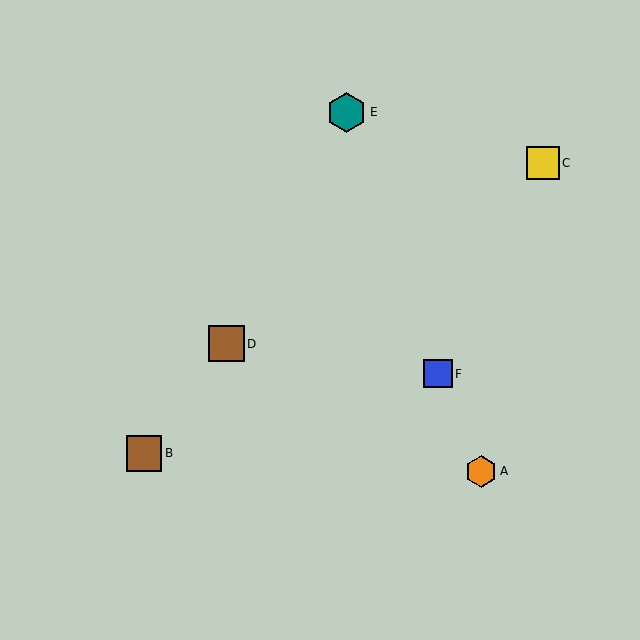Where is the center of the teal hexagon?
The center of the teal hexagon is at (347, 112).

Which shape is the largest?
The teal hexagon (labeled E) is the largest.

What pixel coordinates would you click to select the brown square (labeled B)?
Click at (144, 453) to select the brown square B.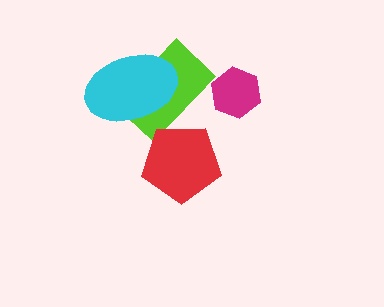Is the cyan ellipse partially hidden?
No, no other shape covers it.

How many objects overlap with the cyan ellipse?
1 object overlaps with the cyan ellipse.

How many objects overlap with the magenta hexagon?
0 objects overlap with the magenta hexagon.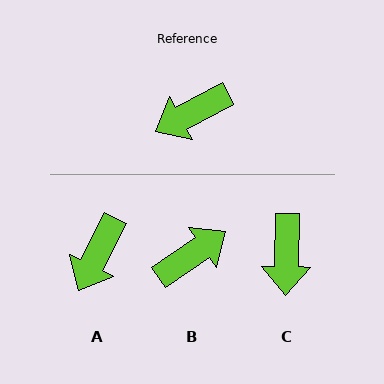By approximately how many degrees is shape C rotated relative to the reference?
Approximately 61 degrees counter-clockwise.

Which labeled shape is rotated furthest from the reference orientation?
B, about 173 degrees away.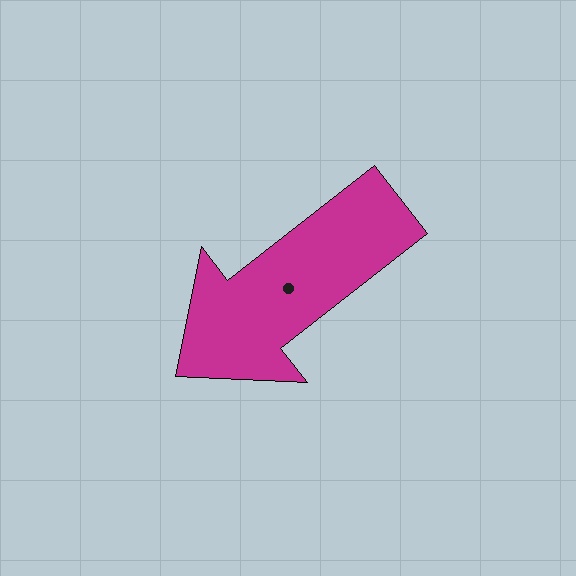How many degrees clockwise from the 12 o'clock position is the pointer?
Approximately 232 degrees.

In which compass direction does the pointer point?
Southwest.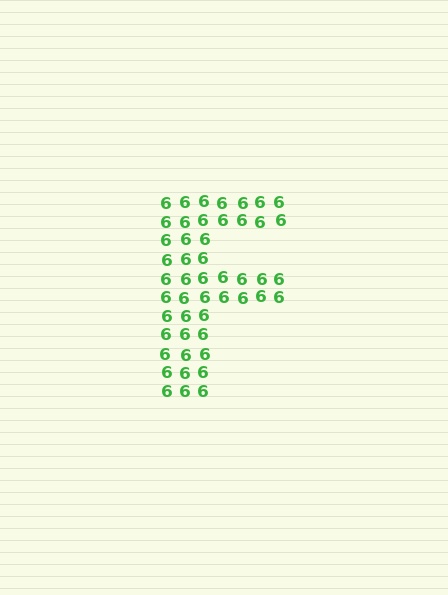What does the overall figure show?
The overall figure shows the letter F.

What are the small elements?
The small elements are digit 6's.